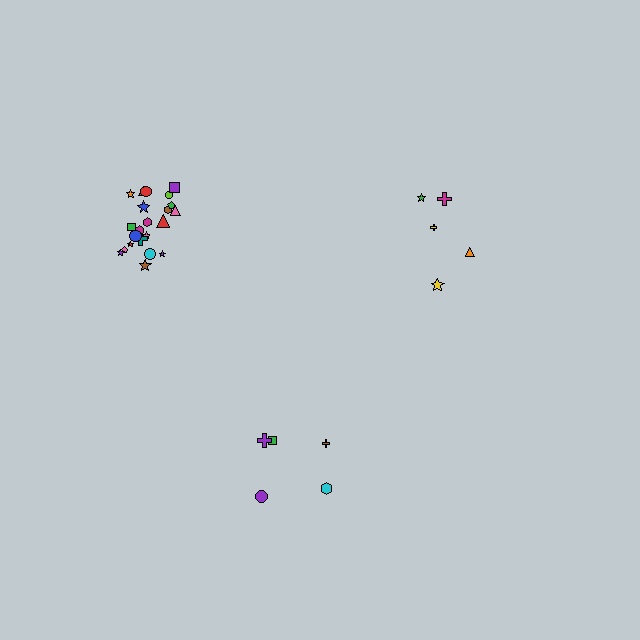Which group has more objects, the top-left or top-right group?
The top-left group.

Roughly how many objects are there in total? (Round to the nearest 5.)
Roughly 30 objects in total.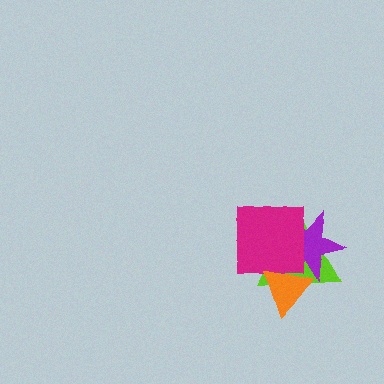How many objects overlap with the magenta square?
3 objects overlap with the magenta square.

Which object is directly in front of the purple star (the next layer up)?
The magenta square is directly in front of the purple star.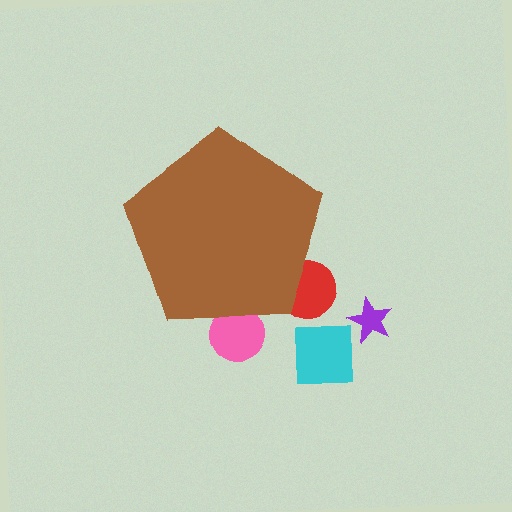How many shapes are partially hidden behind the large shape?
2 shapes are partially hidden.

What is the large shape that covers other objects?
A brown pentagon.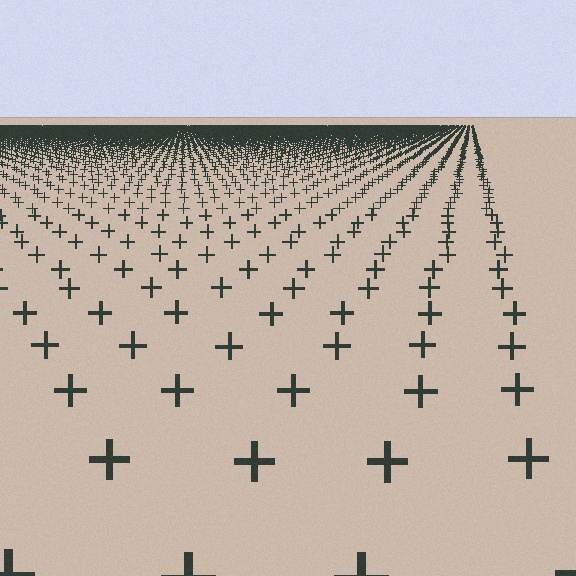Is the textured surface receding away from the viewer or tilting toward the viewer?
The surface is receding away from the viewer. Texture elements get smaller and denser toward the top.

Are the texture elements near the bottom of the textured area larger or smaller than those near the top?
Larger. Near the bottom, elements are closer to the viewer and appear at a bigger on-screen size.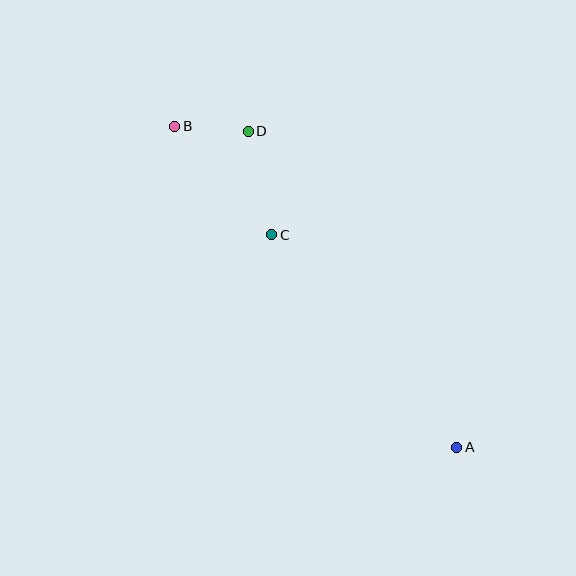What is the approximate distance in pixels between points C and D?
The distance between C and D is approximately 106 pixels.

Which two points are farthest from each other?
Points A and B are farthest from each other.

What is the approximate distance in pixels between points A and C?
The distance between A and C is approximately 281 pixels.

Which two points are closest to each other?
Points B and D are closest to each other.